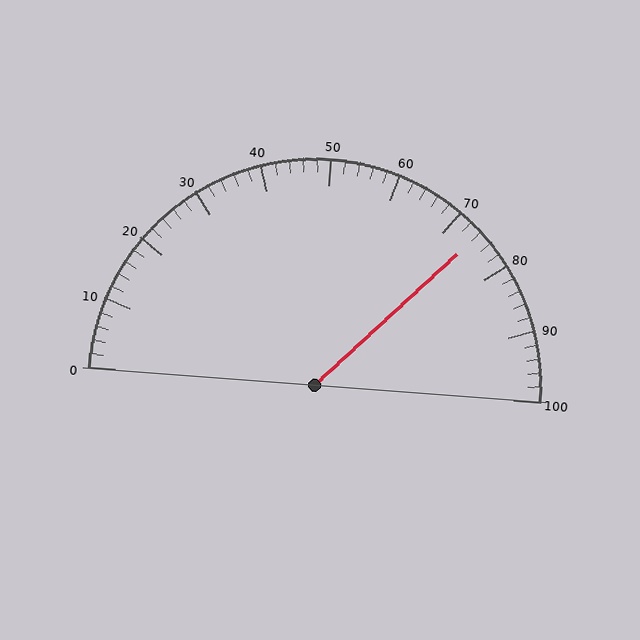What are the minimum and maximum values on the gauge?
The gauge ranges from 0 to 100.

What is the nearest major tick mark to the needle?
The nearest major tick mark is 70.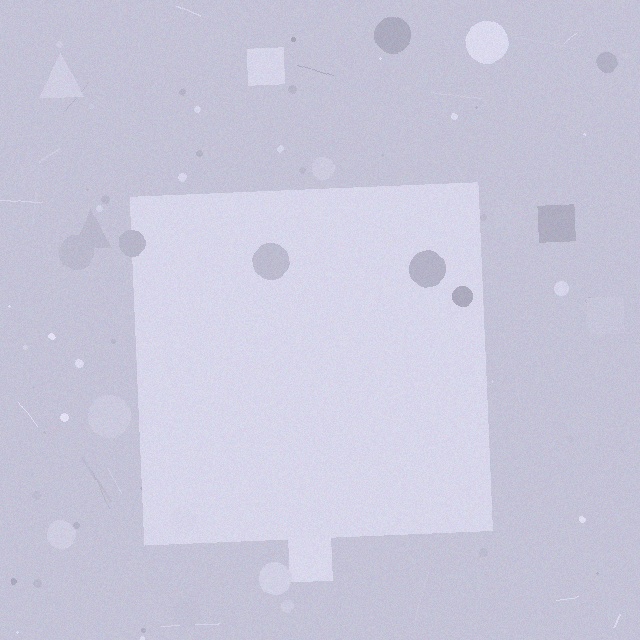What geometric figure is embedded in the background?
A square is embedded in the background.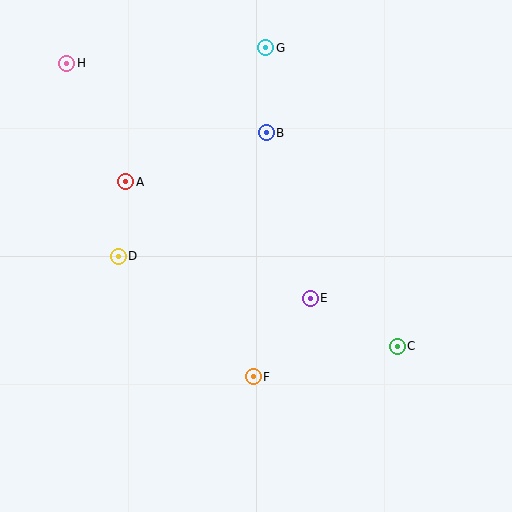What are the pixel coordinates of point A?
Point A is at (126, 182).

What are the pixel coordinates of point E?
Point E is at (310, 298).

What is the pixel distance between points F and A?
The distance between F and A is 233 pixels.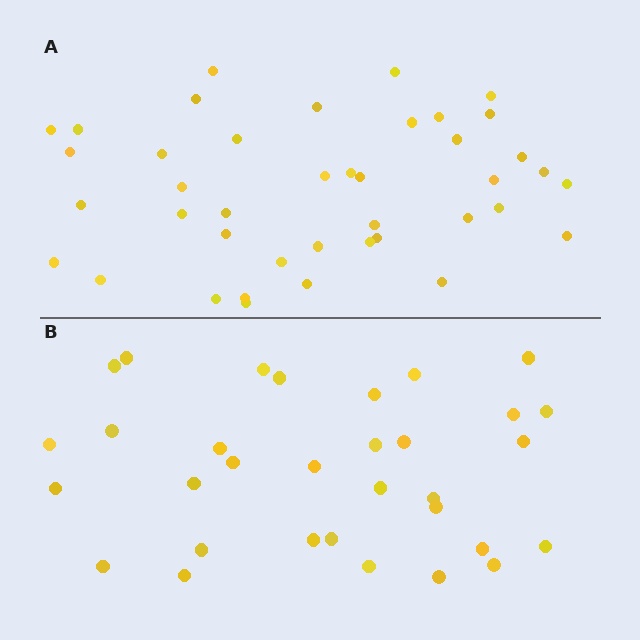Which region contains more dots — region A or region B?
Region A (the top region) has more dots.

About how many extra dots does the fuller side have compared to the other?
Region A has roughly 8 or so more dots than region B.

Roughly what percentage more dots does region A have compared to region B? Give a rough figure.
About 30% more.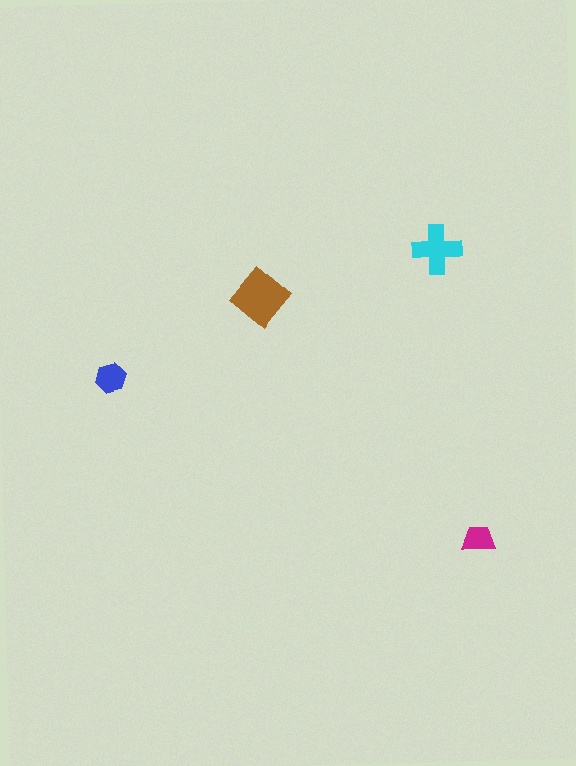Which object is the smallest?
The magenta trapezoid.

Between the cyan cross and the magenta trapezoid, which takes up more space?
The cyan cross.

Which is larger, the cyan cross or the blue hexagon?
The cyan cross.